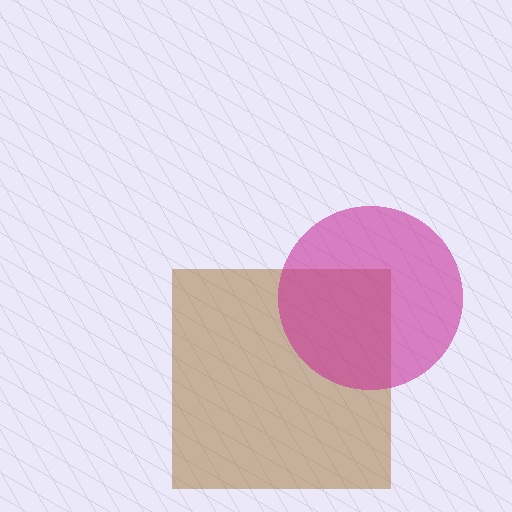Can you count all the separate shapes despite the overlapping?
Yes, there are 2 separate shapes.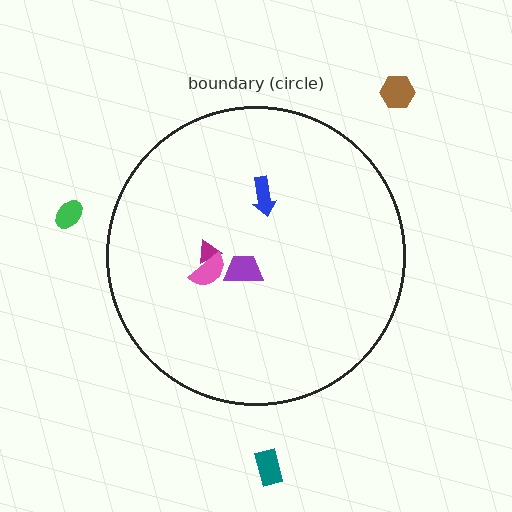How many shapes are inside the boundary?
4 inside, 3 outside.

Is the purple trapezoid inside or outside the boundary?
Inside.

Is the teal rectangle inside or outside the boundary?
Outside.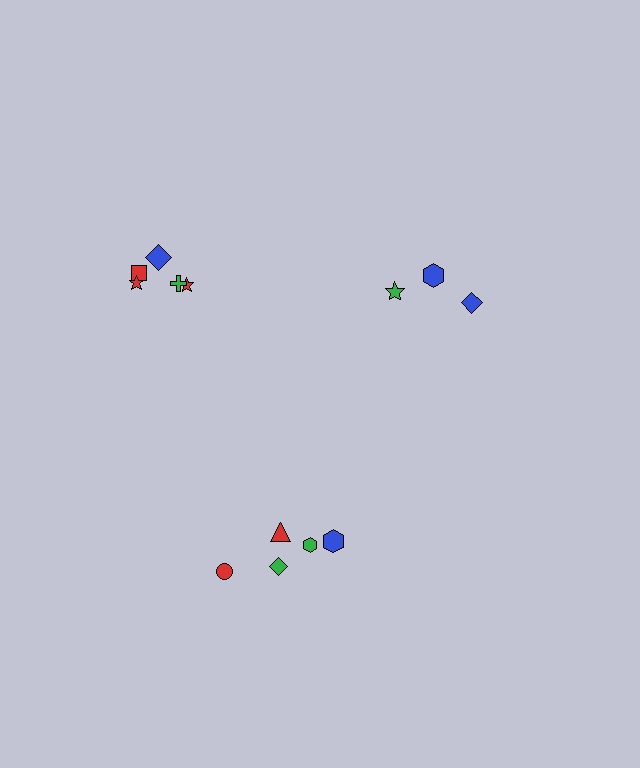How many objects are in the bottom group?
There are 5 objects.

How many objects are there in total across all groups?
There are 13 objects.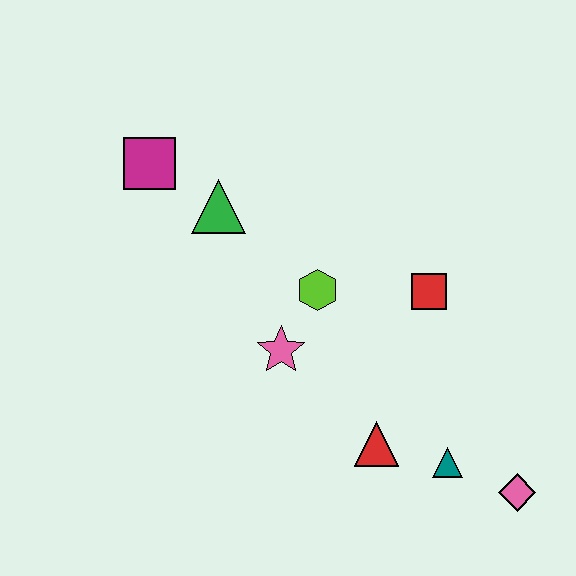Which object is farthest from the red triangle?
The magenta square is farthest from the red triangle.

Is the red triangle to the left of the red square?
Yes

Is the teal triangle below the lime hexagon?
Yes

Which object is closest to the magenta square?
The green triangle is closest to the magenta square.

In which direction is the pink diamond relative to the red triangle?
The pink diamond is to the right of the red triangle.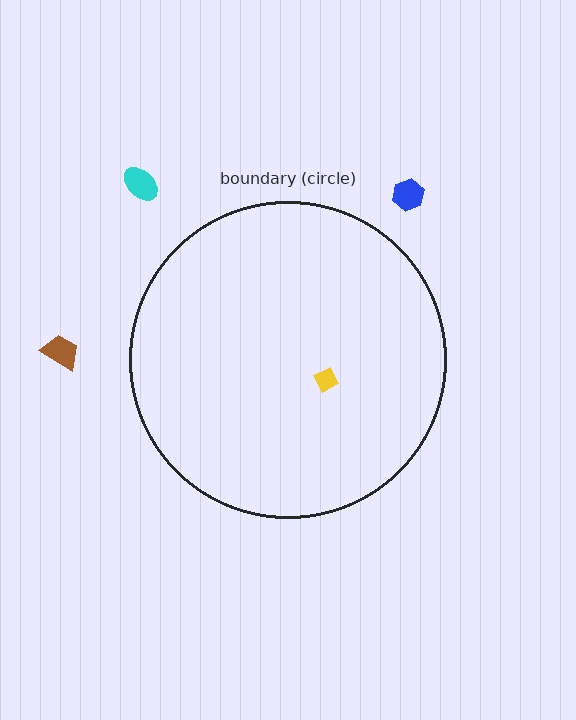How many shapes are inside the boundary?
1 inside, 3 outside.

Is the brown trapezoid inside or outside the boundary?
Outside.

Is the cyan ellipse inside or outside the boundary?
Outside.